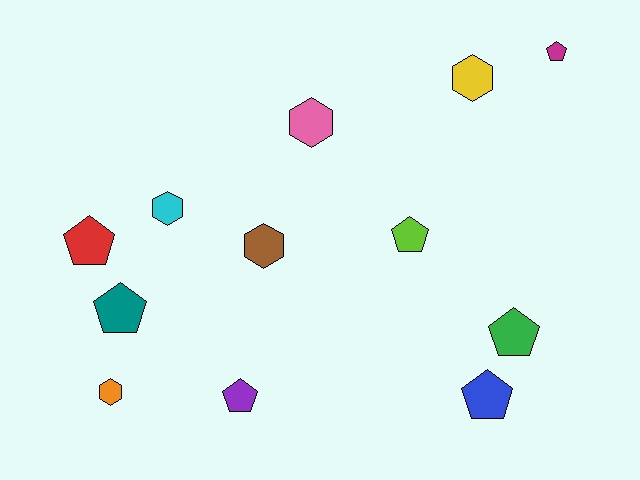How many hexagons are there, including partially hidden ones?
There are 5 hexagons.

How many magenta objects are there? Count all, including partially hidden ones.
There is 1 magenta object.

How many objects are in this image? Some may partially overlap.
There are 12 objects.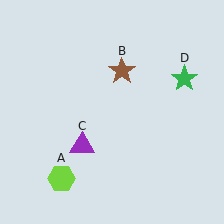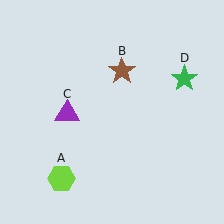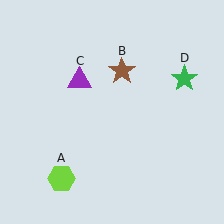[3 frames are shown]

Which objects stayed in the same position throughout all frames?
Lime hexagon (object A) and brown star (object B) and green star (object D) remained stationary.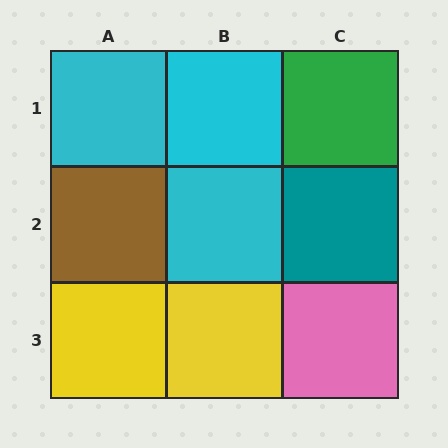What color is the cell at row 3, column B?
Yellow.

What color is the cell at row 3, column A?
Yellow.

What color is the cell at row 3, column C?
Pink.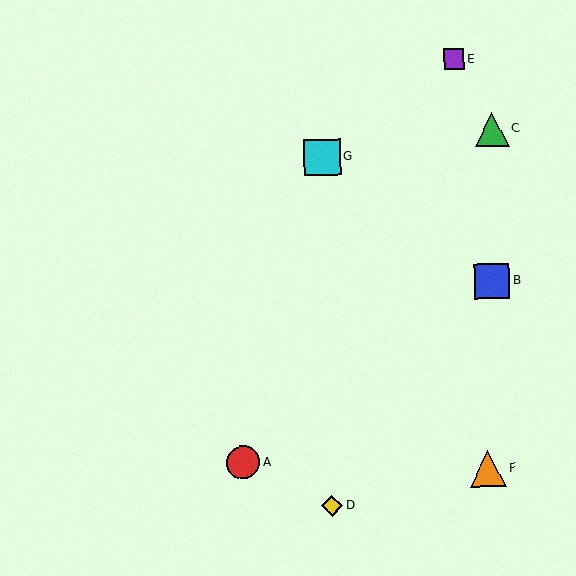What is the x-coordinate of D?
Object D is at x≈332.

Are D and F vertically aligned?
No, D is at x≈332 and F is at x≈488.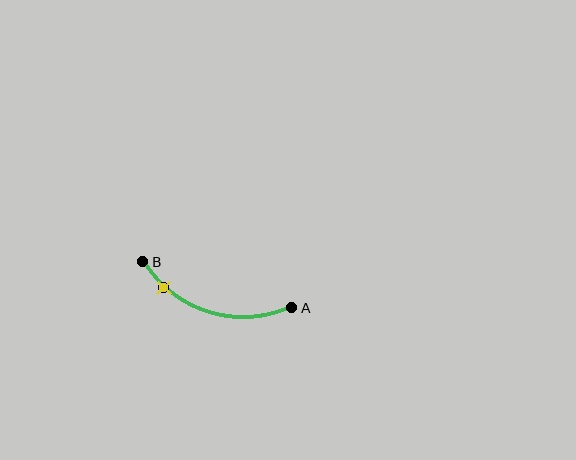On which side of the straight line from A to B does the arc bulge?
The arc bulges below the straight line connecting A and B.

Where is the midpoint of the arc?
The arc midpoint is the point on the curve farthest from the straight line joining A and B. It sits below that line.